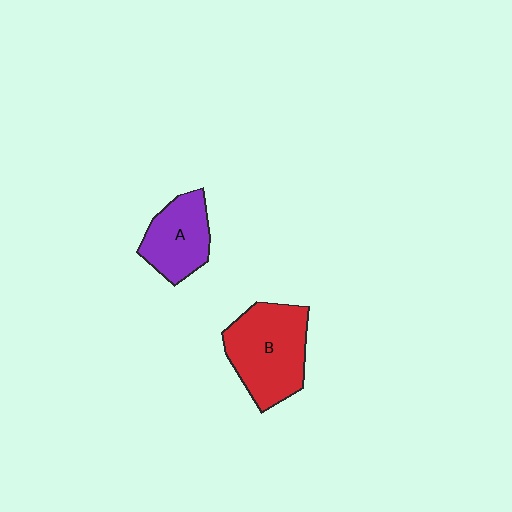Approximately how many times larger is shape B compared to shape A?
Approximately 1.5 times.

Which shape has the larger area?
Shape B (red).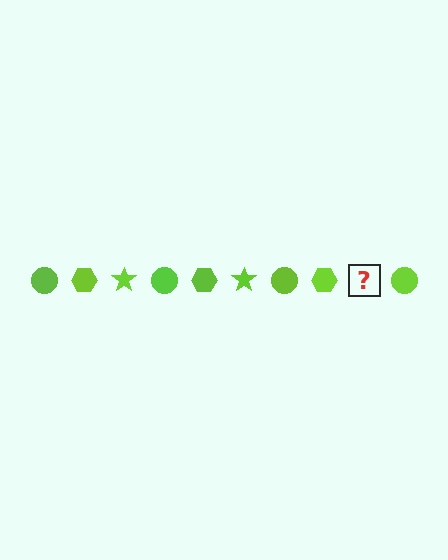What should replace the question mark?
The question mark should be replaced with a lime star.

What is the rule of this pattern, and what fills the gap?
The rule is that the pattern cycles through circle, hexagon, star shapes in lime. The gap should be filled with a lime star.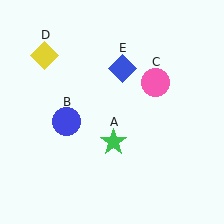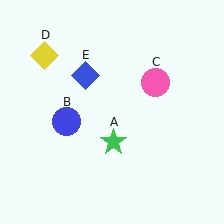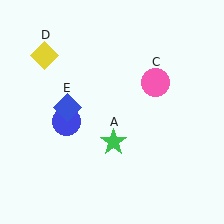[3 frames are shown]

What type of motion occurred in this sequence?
The blue diamond (object E) rotated counterclockwise around the center of the scene.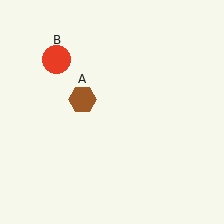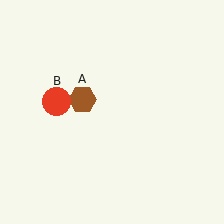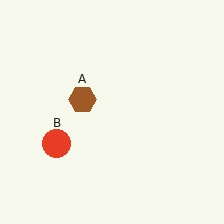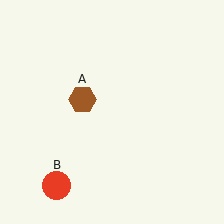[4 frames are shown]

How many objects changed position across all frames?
1 object changed position: red circle (object B).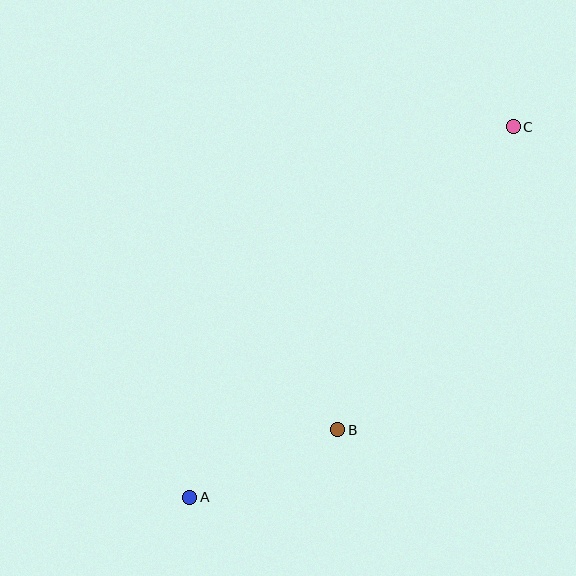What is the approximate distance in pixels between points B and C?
The distance between B and C is approximately 350 pixels.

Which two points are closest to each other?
Points A and B are closest to each other.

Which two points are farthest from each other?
Points A and C are farthest from each other.